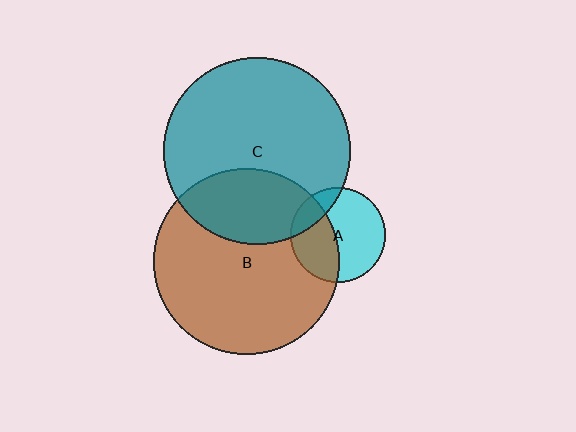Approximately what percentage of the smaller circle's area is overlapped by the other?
Approximately 15%.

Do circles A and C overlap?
Yes.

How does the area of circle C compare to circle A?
Approximately 3.9 times.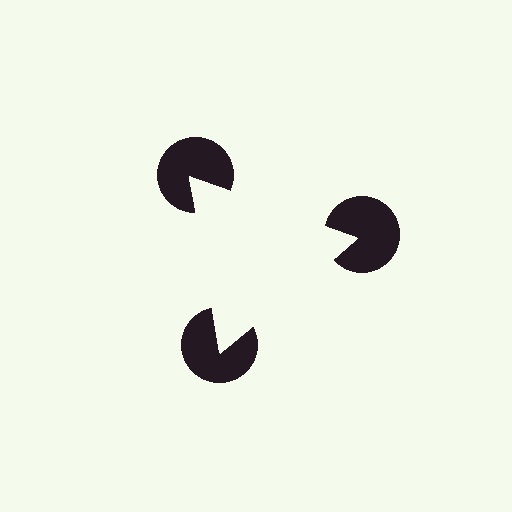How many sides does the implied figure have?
3 sides.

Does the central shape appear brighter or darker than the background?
It typically appears slightly brighter than the background, even though no actual brightness change is drawn.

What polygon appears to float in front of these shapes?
An illusory triangle — its edges are inferred from the aligned wedge cuts in the pac-man discs, not physically drawn.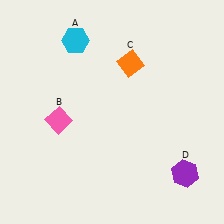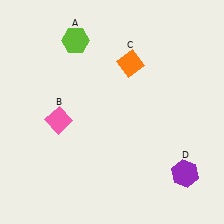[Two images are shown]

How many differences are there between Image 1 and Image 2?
There is 1 difference between the two images.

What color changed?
The hexagon (A) changed from cyan in Image 1 to lime in Image 2.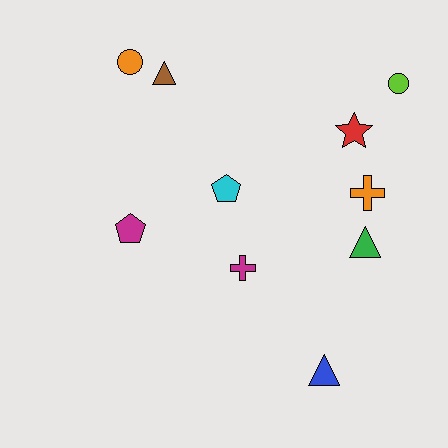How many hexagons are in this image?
There are no hexagons.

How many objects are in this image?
There are 10 objects.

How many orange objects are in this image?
There are 2 orange objects.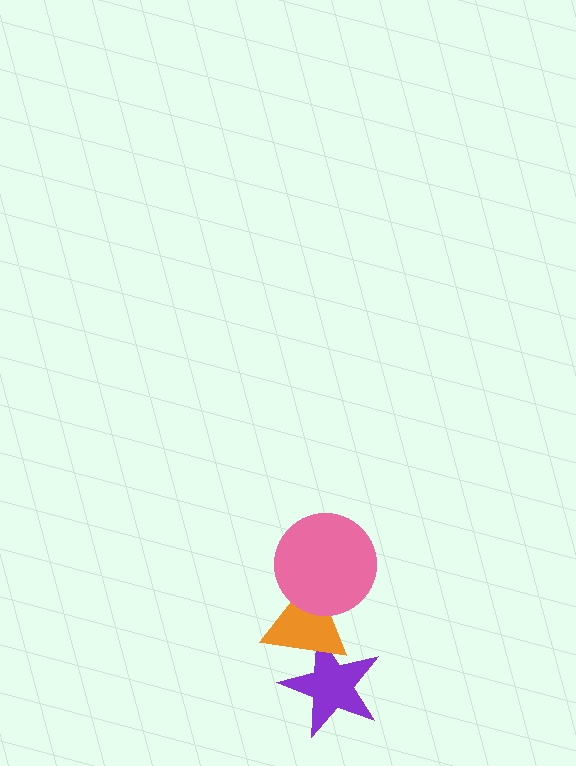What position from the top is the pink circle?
The pink circle is 1st from the top.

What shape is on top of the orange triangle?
The pink circle is on top of the orange triangle.